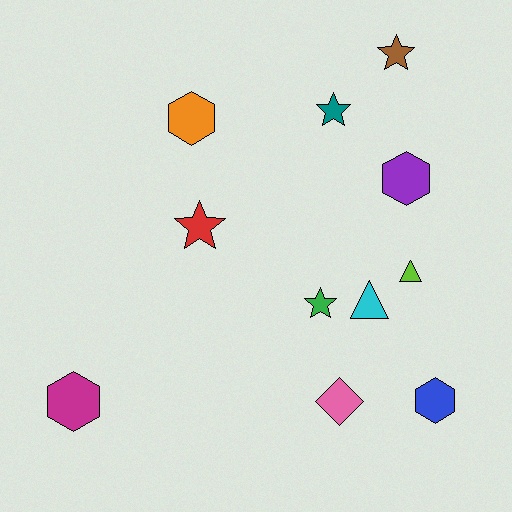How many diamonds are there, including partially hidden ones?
There is 1 diamond.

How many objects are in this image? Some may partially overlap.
There are 11 objects.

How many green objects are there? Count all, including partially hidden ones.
There is 1 green object.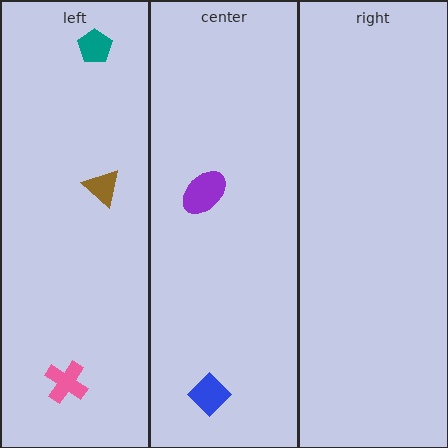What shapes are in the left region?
The pink cross, the brown triangle, the teal pentagon.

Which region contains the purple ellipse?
The center region.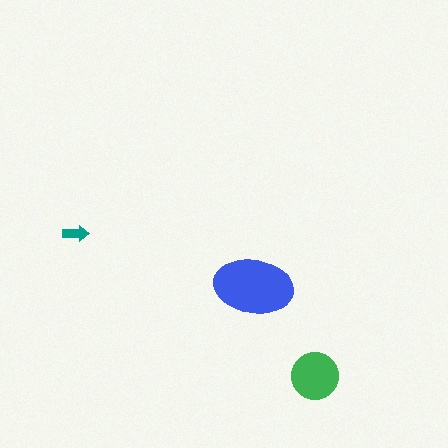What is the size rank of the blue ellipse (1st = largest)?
1st.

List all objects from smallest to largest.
The teal arrow, the green circle, the blue ellipse.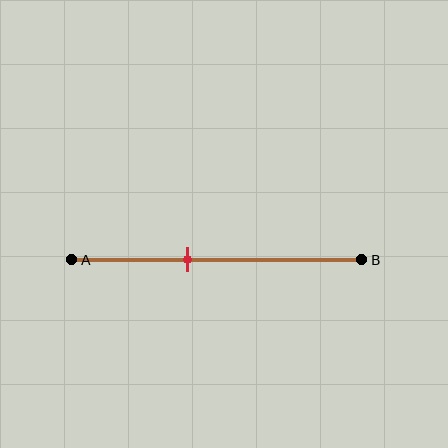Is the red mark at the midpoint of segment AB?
No, the mark is at about 40% from A, not at the 50% midpoint.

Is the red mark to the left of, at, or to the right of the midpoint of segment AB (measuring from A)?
The red mark is to the left of the midpoint of segment AB.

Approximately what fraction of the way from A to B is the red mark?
The red mark is approximately 40% of the way from A to B.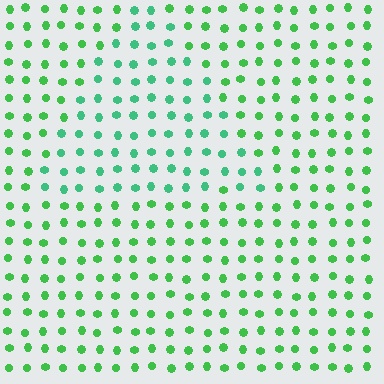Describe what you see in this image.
The image is filled with small green elements in a uniform arrangement. A triangle-shaped region is visible where the elements are tinted to a slightly different hue, forming a subtle color boundary.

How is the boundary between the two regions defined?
The boundary is defined purely by a slight shift in hue (about 26 degrees). Spacing, size, and orientation are identical on both sides.